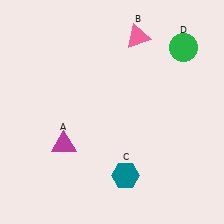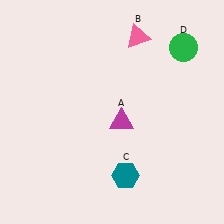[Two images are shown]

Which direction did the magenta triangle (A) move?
The magenta triangle (A) moved right.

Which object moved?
The magenta triangle (A) moved right.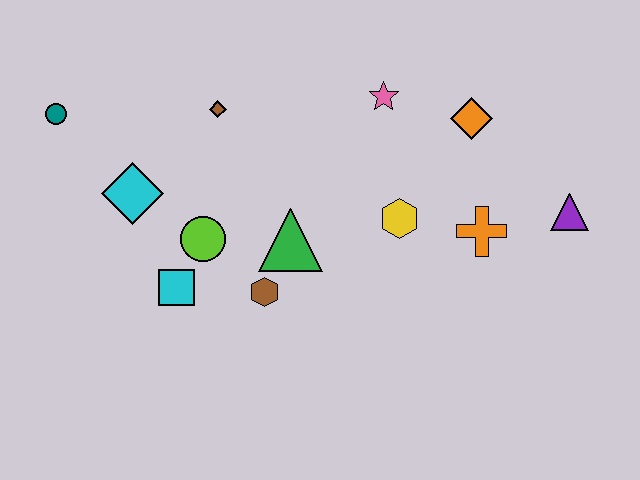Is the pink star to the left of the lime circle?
No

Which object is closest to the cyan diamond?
The lime circle is closest to the cyan diamond.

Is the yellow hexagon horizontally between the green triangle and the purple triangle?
Yes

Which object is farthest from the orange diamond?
The teal circle is farthest from the orange diamond.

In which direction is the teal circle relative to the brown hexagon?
The teal circle is to the left of the brown hexagon.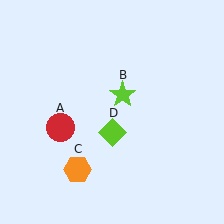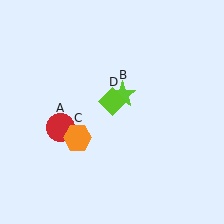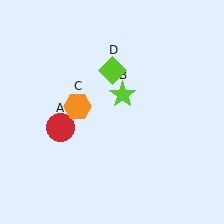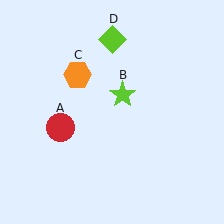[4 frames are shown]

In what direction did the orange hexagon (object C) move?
The orange hexagon (object C) moved up.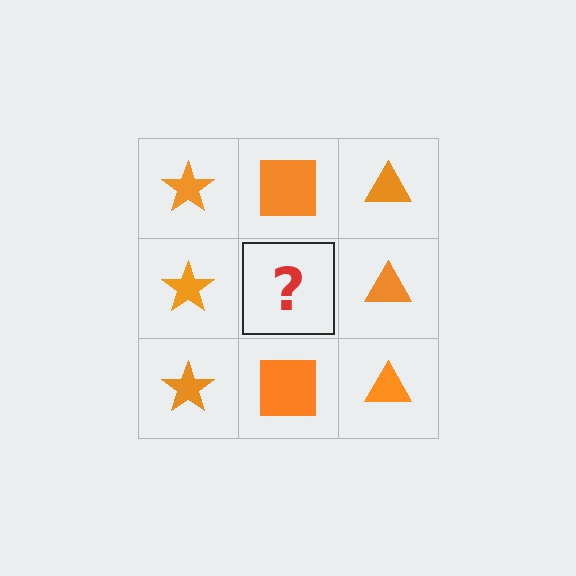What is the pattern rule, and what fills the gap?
The rule is that each column has a consistent shape. The gap should be filled with an orange square.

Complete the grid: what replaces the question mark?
The question mark should be replaced with an orange square.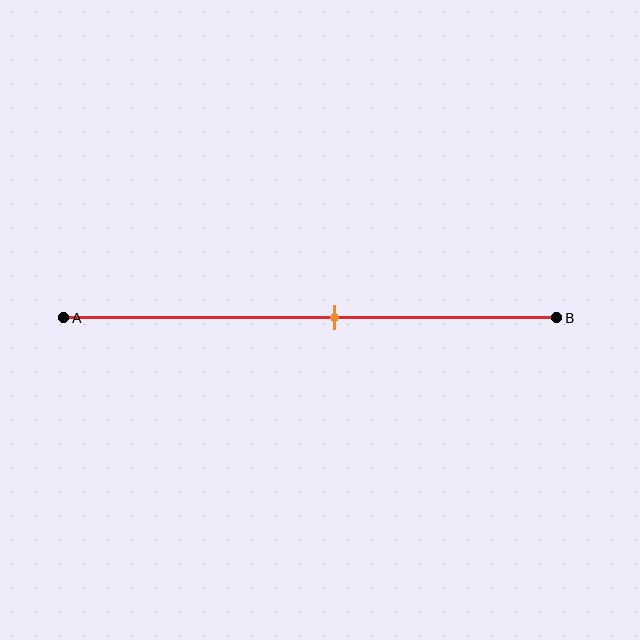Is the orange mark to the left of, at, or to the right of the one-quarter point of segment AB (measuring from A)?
The orange mark is to the right of the one-quarter point of segment AB.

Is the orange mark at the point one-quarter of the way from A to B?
No, the mark is at about 55% from A, not at the 25% one-quarter point.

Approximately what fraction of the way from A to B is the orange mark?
The orange mark is approximately 55% of the way from A to B.